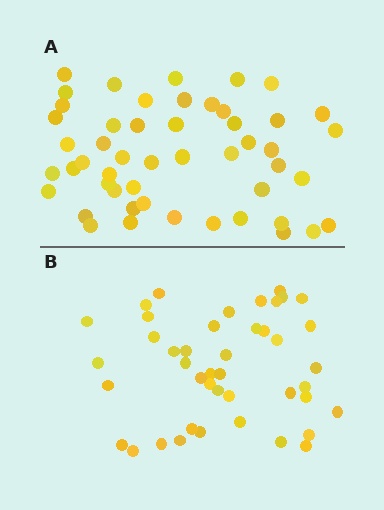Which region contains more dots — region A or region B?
Region A (the top region) has more dots.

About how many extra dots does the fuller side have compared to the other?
Region A has roughly 8 or so more dots than region B.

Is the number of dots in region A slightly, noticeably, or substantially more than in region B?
Region A has only slightly more — the two regions are fairly close. The ratio is roughly 1.2 to 1.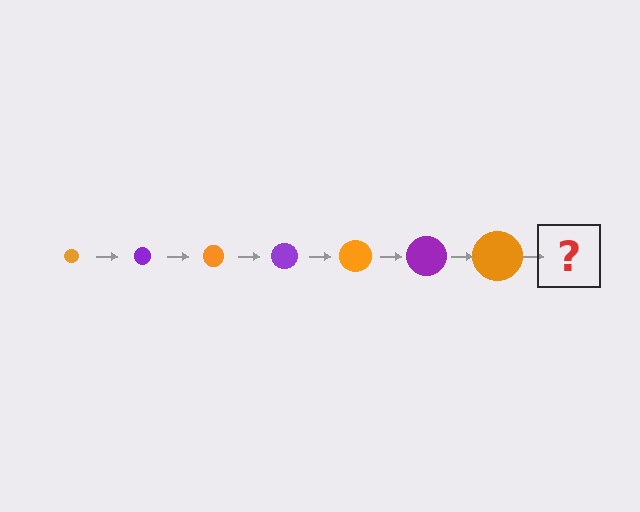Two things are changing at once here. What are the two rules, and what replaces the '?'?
The two rules are that the circle grows larger each step and the color cycles through orange and purple. The '?' should be a purple circle, larger than the previous one.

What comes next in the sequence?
The next element should be a purple circle, larger than the previous one.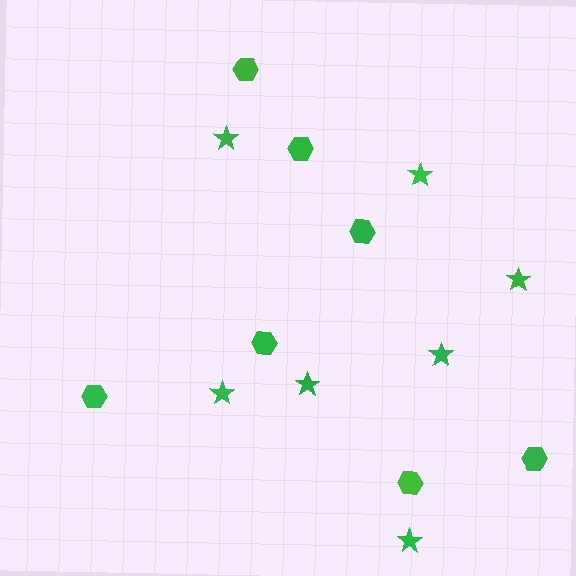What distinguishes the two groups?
There are 2 groups: one group of stars (7) and one group of hexagons (7).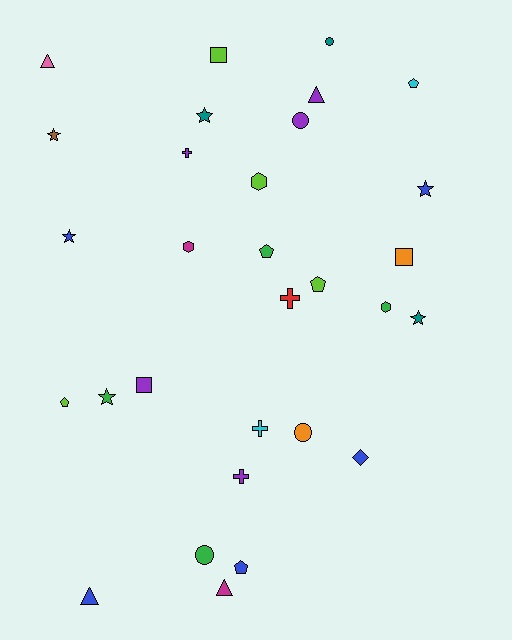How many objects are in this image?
There are 30 objects.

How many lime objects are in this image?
There are 4 lime objects.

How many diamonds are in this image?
There is 1 diamond.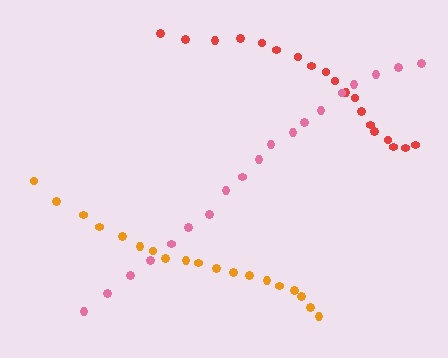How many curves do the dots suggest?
There are 3 distinct paths.